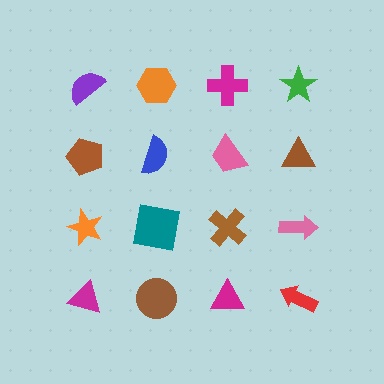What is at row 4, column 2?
A brown circle.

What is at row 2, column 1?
A brown pentagon.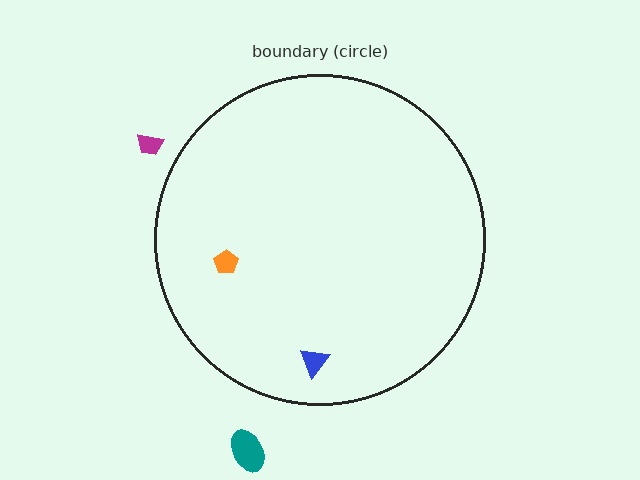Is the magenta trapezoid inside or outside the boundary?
Outside.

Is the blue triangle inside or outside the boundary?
Inside.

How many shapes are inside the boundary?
2 inside, 2 outside.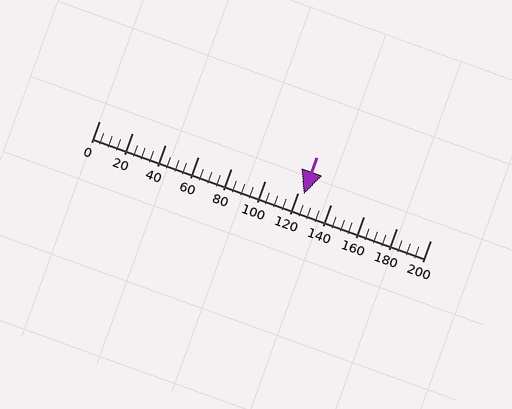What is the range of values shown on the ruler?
The ruler shows values from 0 to 200.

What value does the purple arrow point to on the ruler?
The purple arrow points to approximately 124.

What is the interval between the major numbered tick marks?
The major tick marks are spaced 20 units apart.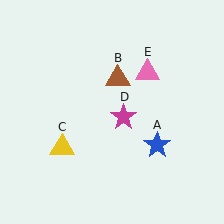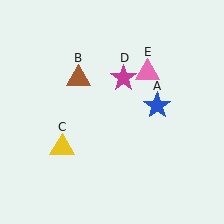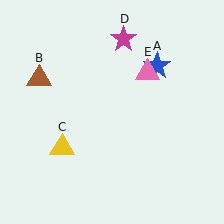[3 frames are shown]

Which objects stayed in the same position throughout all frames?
Yellow triangle (object C) and pink triangle (object E) remained stationary.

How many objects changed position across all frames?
3 objects changed position: blue star (object A), brown triangle (object B), magenta star (object D).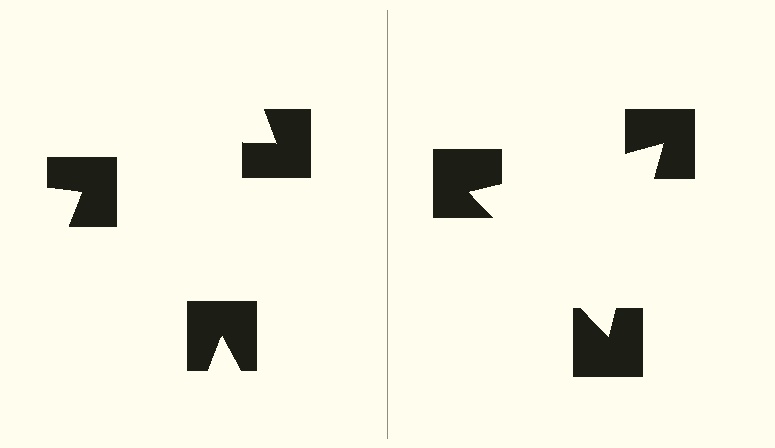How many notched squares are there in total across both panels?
6 — 3 on each side.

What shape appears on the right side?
An illusory triangle.